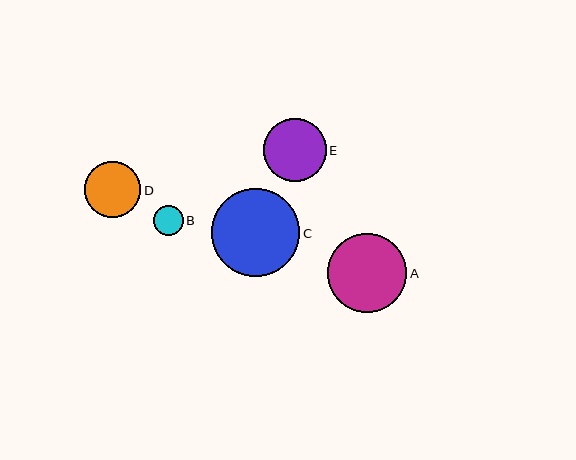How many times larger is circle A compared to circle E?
Circle A is approximately 1.3 times the size of circle E.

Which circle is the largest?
Circle C is the largest with a size of approximately 88 pixels.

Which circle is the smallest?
Circle B is the smallest with a size of approximately 30 pixels.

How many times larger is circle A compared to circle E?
Circle A is approximately 1.3 times the size of circle E.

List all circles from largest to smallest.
From largest to smallest: C, A, E, D, B.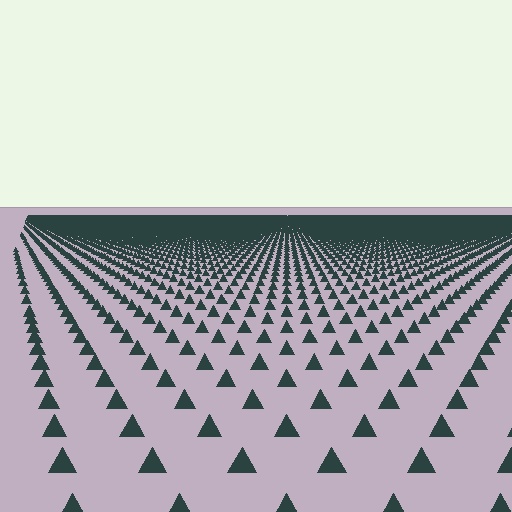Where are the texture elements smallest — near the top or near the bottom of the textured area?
Near the top.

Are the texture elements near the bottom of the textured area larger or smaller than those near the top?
Larger. Near the bottom, elements are closer to the viewer and appear at a bigger on-screen size.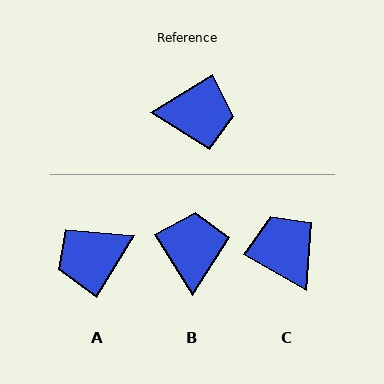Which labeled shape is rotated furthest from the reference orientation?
A, about 153 degrees away.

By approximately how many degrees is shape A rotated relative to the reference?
Approximately 153 degrees clockwise.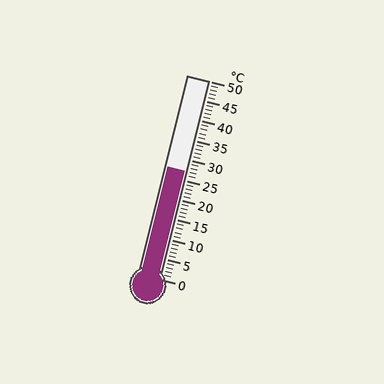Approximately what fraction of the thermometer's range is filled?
The thermometer is filled to approximately 55% of its range.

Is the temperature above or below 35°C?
The temperature is below 35°C.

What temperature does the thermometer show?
The thermometer shows approximately 27°C.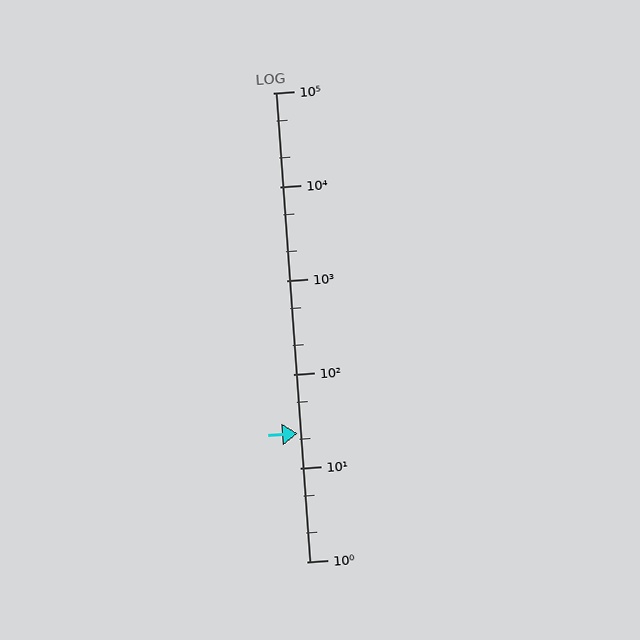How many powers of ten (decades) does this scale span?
The scale spans 5 decades, from 1 to 100000.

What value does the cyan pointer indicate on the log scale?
The pointer indicates approximately 23.